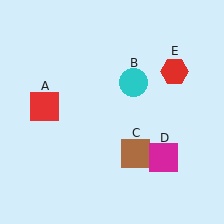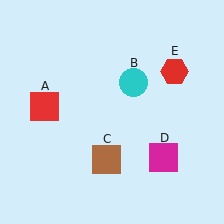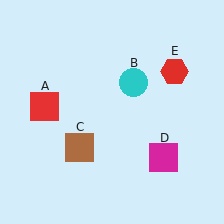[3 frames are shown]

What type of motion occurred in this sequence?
The brown square (object C) rotated clockwise around the center of the scene.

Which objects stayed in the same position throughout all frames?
Red square (object A) and cyan circle (object B) and magenta square (object D) and red hexagon (object E) remained stationary.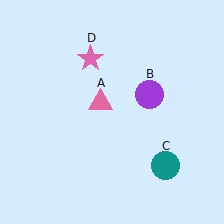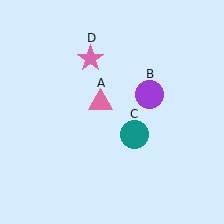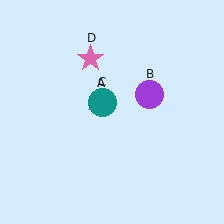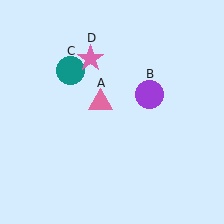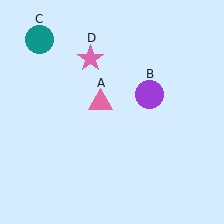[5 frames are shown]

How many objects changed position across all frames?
1 object changed position: teal circle (object C).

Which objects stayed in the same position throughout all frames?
Pink triangle (object A) and purple circle (object B) and pink star (object D) remained stationary.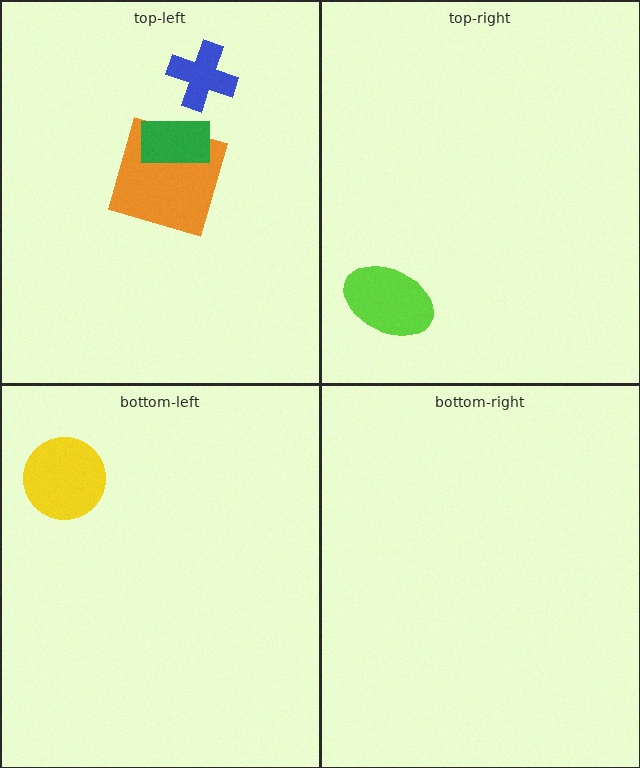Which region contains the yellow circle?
The bottom-left region.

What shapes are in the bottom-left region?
The yellow circle.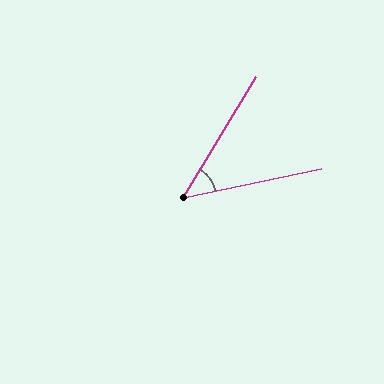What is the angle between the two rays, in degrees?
Approximately 47 degrees.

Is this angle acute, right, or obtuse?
It is acute.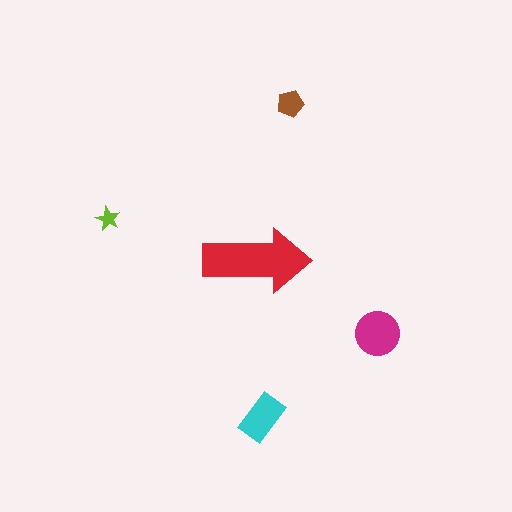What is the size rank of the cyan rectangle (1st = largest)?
3rd.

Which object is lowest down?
The cyan rectangle is bottommost.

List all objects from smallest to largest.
The lime star, the brown pentagon, the cyan rectangle, the magenta circle, the red arrow.